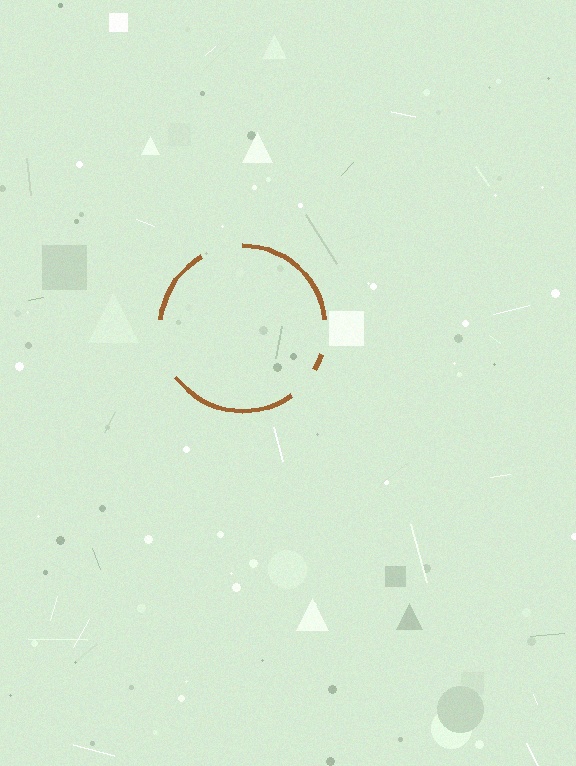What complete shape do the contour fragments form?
The contour fragments form a circle.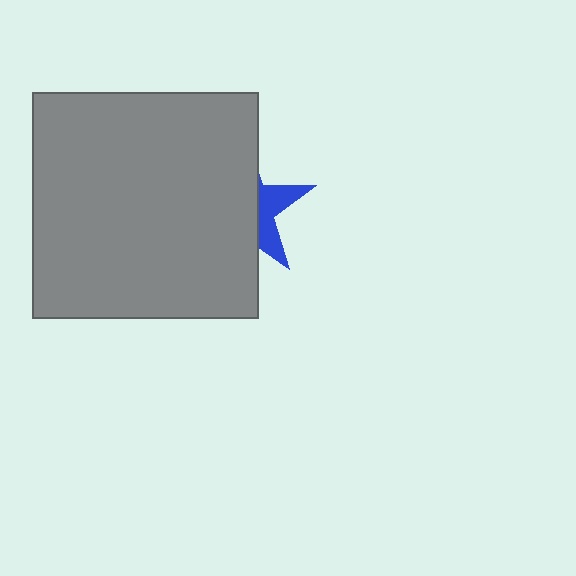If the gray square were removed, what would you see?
You would see the complete blue star.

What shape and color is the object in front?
The object in front is a gray square.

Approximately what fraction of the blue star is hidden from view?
Roughly 70% of the blue star is hidden behind the gray square.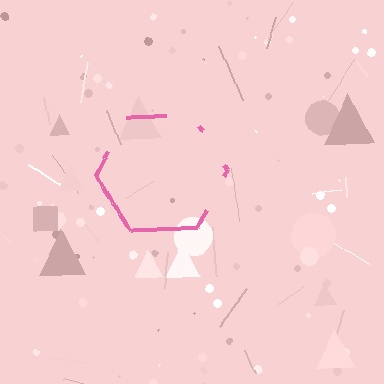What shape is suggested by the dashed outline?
The dashed outline suggests a hexagon.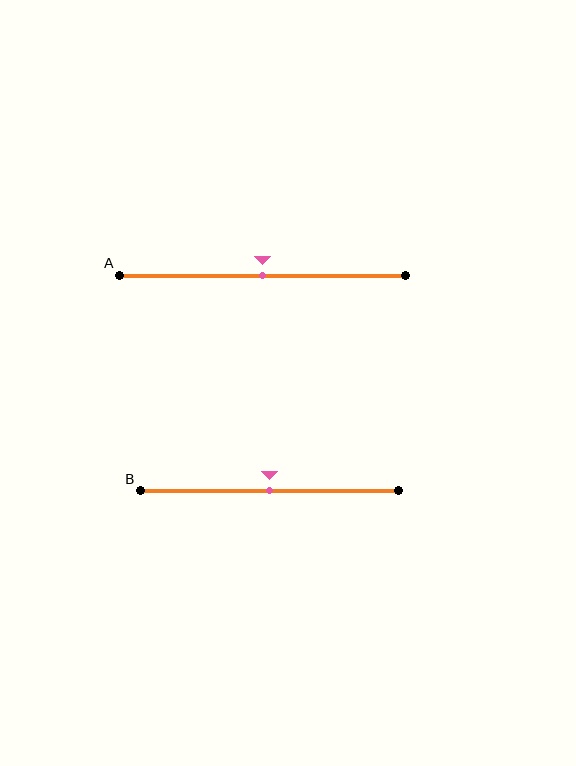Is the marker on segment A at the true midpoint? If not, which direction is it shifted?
Yes, the marker on segment A is at the true midpoint.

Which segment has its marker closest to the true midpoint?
Segment A has its marker closest to the true midpoint.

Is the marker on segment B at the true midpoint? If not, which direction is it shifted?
Yes, the marker on segment B is at the true midpoint.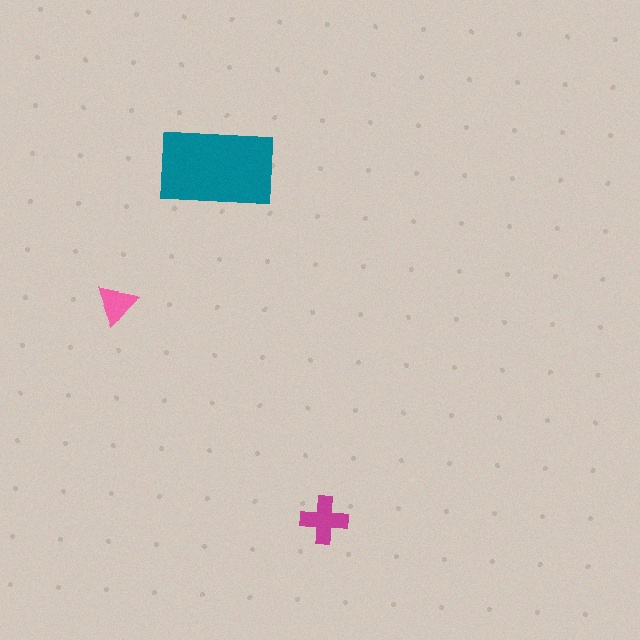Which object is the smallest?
The pink triangle.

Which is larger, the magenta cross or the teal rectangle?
The teal rectangle.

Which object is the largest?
The teal rectangle.